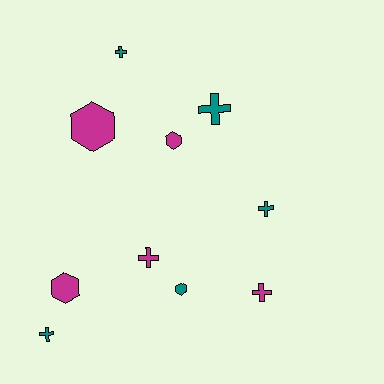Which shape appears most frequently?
Cross, with 6 objects.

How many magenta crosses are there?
There are 2 magenta crosses.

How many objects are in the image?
There are 10 objects.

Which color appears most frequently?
Magenta, with 5 objects.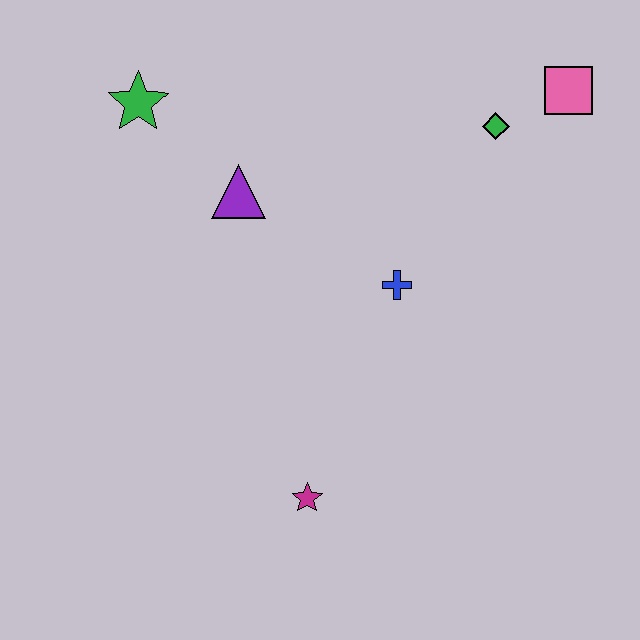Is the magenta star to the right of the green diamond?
No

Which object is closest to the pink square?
The green diamond is closest to the pink square.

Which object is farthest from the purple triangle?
The pink square is farthest from the purple triangle.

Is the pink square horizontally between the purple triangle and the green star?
No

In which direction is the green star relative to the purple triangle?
The green star is to the left of the purple triangle.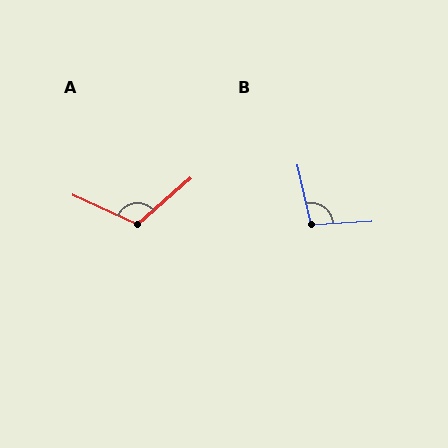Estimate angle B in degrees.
Approximately 100 degrees.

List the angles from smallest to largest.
B (100°), A (115°).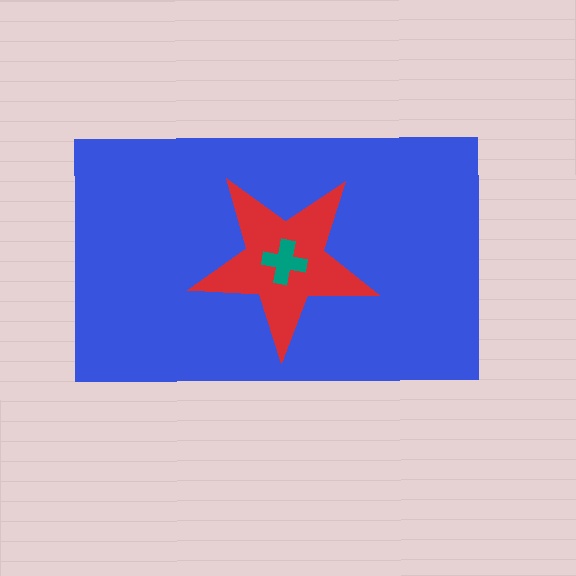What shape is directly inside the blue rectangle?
The red star.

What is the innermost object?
The teal cross.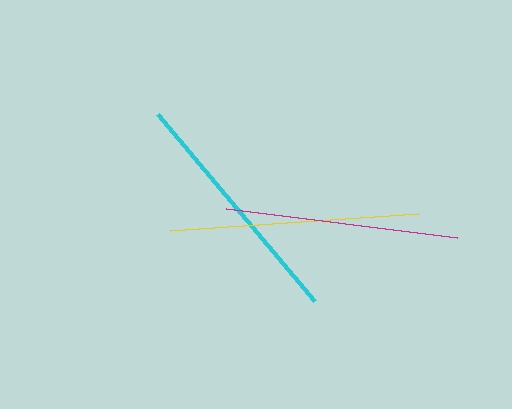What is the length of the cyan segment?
The cyan segment is approximately 244 pixels long.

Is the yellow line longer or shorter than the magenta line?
The yellow line is longer than the magenta line.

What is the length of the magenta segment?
The magenta segment is approximately 233 pixels long.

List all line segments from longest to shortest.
From longest to shortest: yellow, cyan, magenta.